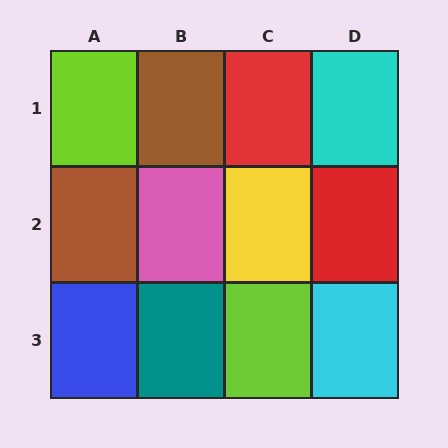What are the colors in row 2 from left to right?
Brown, pink, yellow, red.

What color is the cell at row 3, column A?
Blue.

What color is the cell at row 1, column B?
Brown.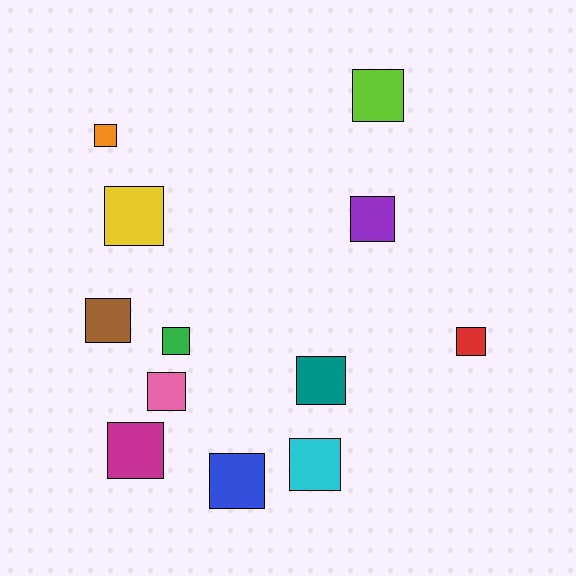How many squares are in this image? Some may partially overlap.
There are 12 squares.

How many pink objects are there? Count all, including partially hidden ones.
There is 1 pink object.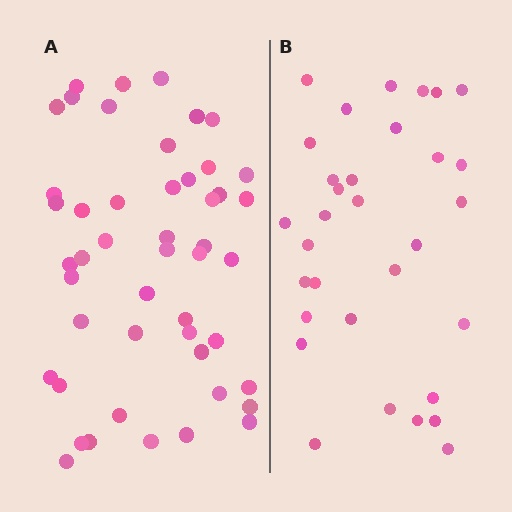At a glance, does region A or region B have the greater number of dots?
Region A (the left region) has more dots.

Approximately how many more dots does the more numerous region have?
Region A has approximately 15 more dots than region B.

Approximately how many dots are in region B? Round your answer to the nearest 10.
About 30 dots. (The exact count is 32, which rounds to 30.)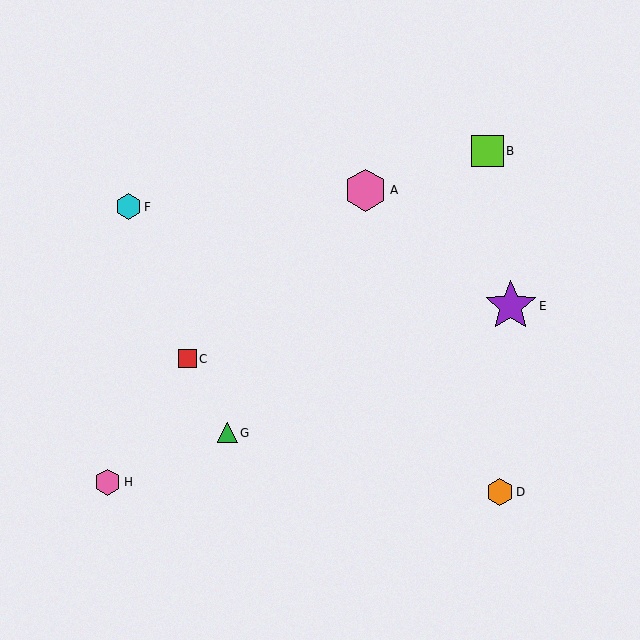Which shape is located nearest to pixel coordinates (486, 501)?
The orange hexagon (labeled D) at (500, 492) is nearest to that location.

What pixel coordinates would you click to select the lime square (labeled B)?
Click at (488, 151) to select the lime square B.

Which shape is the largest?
The purple star (labeled E) is the largest.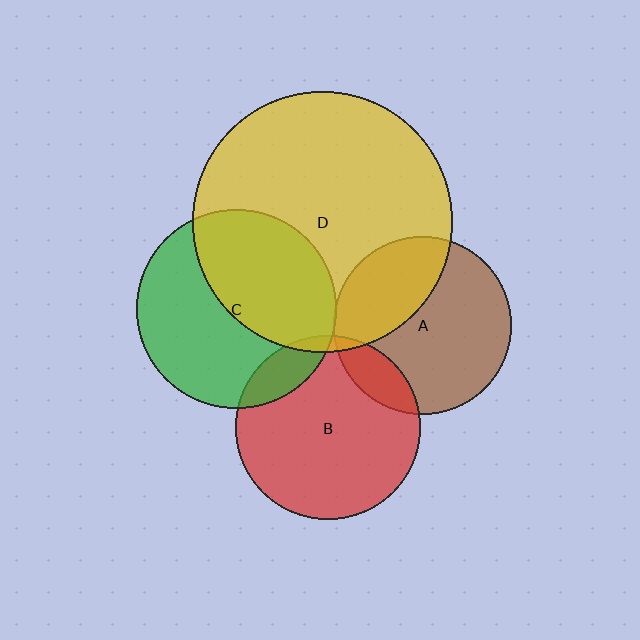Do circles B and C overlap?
Yes.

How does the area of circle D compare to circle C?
Approximately 1.7 times.